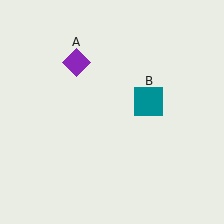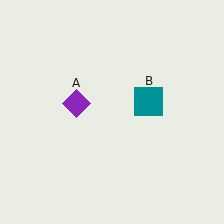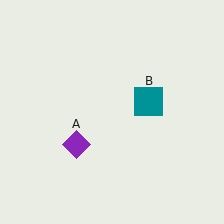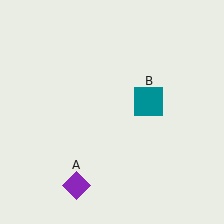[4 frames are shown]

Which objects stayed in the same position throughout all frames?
Teal square (object B) remained stationary.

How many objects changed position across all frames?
1 object changed position: purple diamond (object A).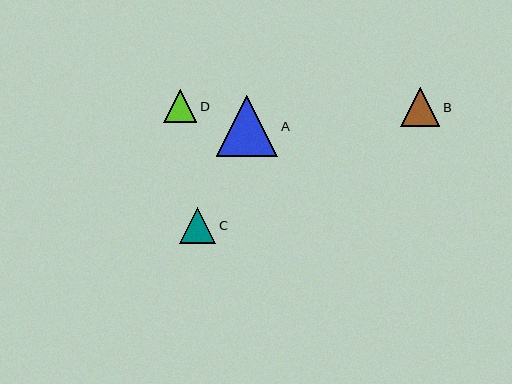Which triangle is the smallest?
Triangle D is the smallest with a size of approximately 33 pixels.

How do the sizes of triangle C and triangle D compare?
Triangle C and triangle D are approximately the same size.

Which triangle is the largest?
Triangle A is the largest with a size of approximately 61 pixels.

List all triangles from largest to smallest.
From largest to smallest: A, B, C, D.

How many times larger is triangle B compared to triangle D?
Triangle B is approximately 1.2 times the size of triangle D.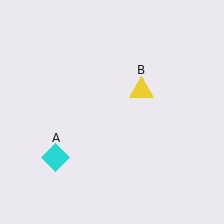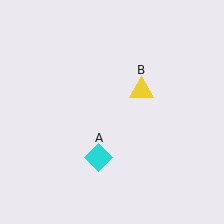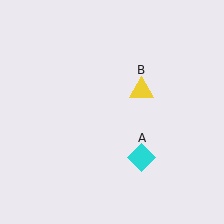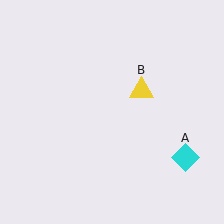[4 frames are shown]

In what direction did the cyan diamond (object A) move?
The cyan diamond (object A) moved right.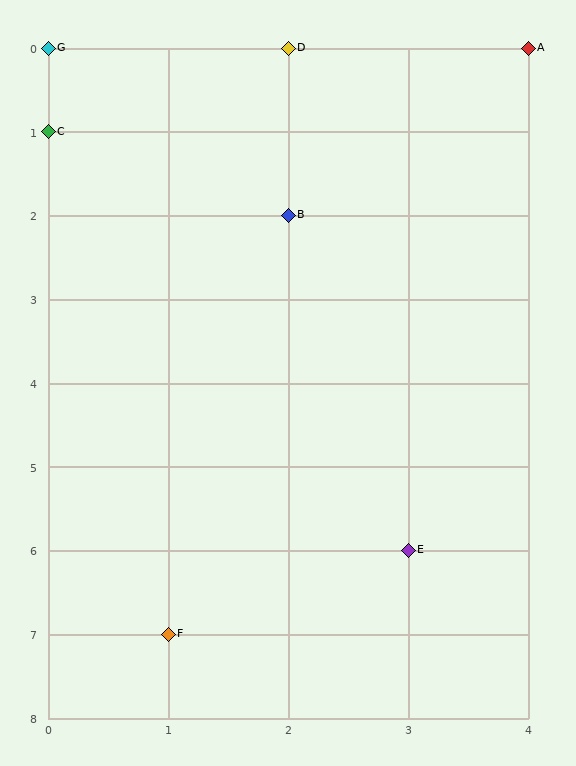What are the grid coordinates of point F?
Point F is at grid coordinates (1, 7).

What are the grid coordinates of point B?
Point B is at grid coordinates (2, 2).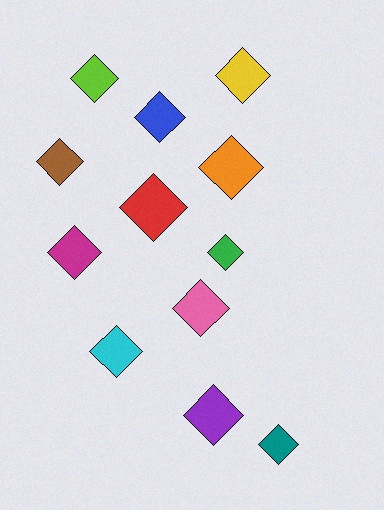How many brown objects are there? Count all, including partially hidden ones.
There is 1 brown object.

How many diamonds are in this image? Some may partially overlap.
There are 12 diamonds.